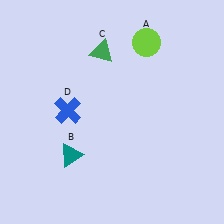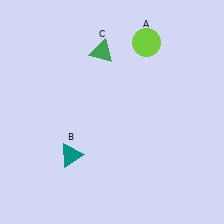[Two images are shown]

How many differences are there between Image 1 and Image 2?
There is 1 difference between the two images.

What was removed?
The blue cross (D) was removed in Image 2.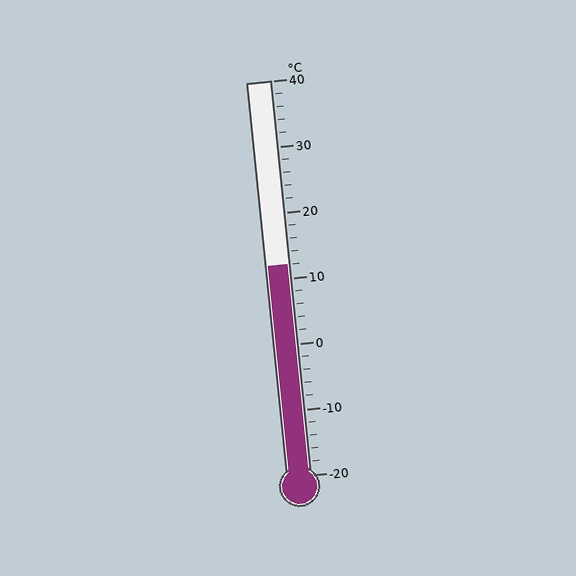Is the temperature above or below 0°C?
The temperature is above 0°C.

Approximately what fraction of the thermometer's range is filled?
The thermometer is filled to approximately 55% of its range.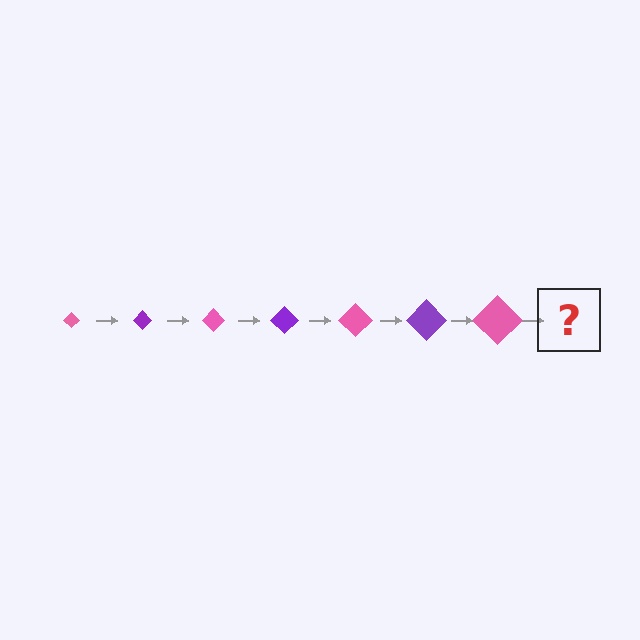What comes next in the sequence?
The next element should be a purple diamond, larger than the previous one.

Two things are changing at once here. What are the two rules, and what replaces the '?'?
The two rules are that the diamond grows larger each step and the color cycles through pink and purple. The '?' should be a purple diamond, larger than the previous one.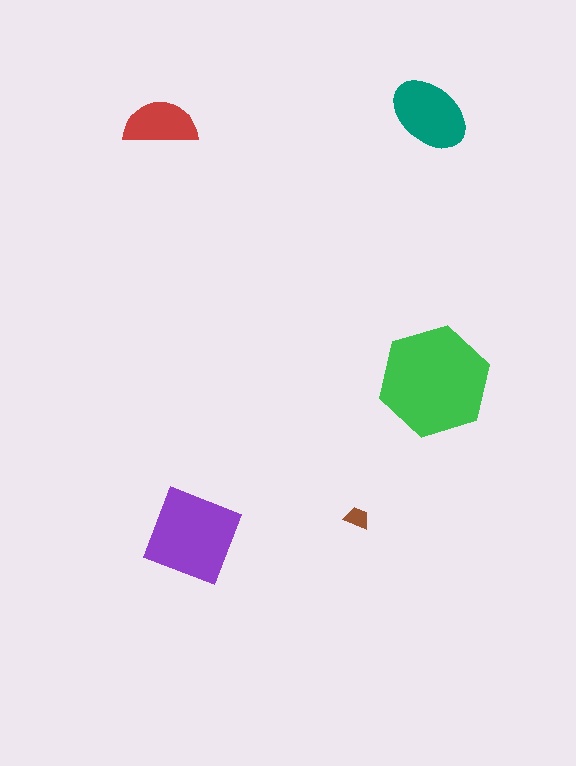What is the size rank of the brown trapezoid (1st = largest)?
5th.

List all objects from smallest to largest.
The brown trapezoid, the red semicircle, the teal ellipse, the purple diamond, the green hexagon.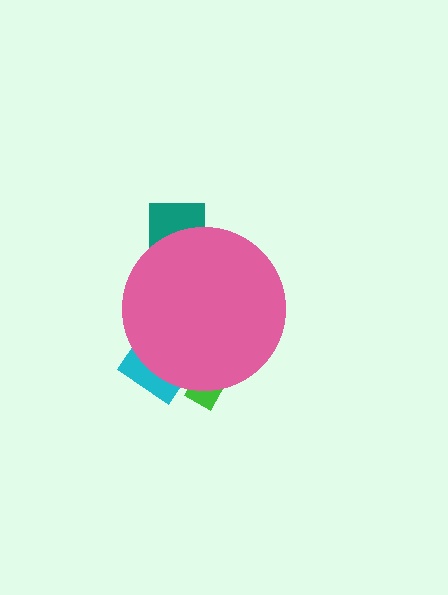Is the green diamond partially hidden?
Yes, the green diamond is partially hidden behind the pink circle.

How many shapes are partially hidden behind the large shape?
3 shapes are partially hidden.